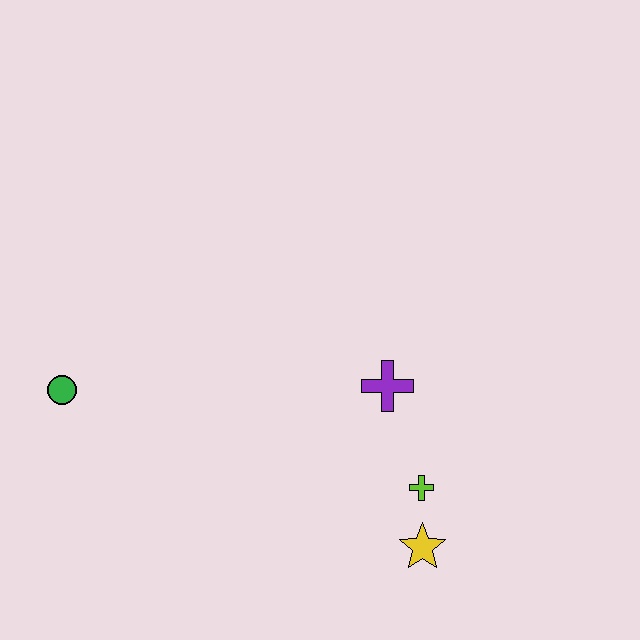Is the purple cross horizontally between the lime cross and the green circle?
Yes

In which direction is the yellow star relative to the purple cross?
The yellow star is below the purple cross.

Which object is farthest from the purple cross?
The green circle is farthest from the purple cross.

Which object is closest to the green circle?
The purple cross is closest to the green circle.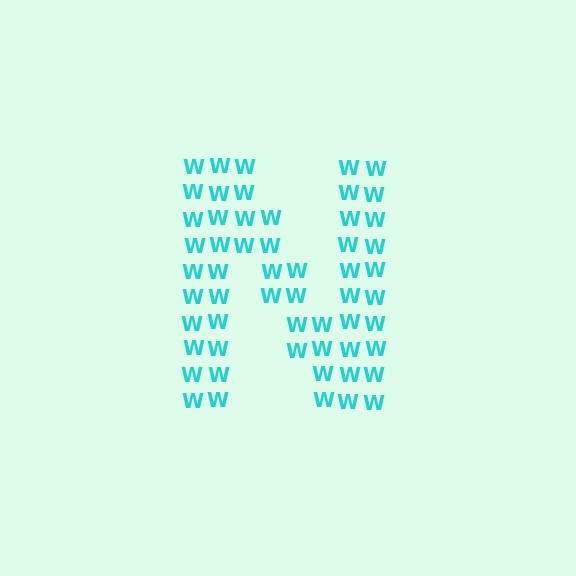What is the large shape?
The large shape is the letter N.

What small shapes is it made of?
It is made of small letter W's.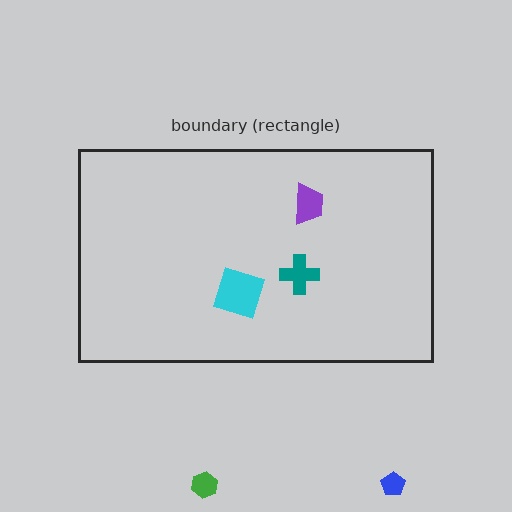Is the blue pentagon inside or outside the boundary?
Outside.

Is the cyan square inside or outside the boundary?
Inside.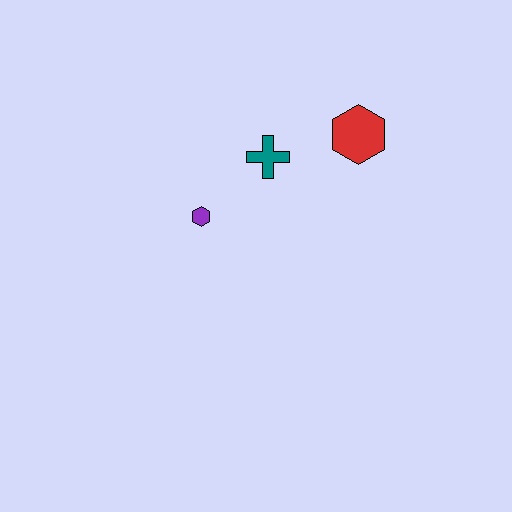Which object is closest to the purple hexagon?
The teal cross is closest to the purple hexagon.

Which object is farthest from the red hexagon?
The purple hexagon is farthest from the red hexagon.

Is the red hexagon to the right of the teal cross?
Yes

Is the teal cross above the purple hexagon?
Yes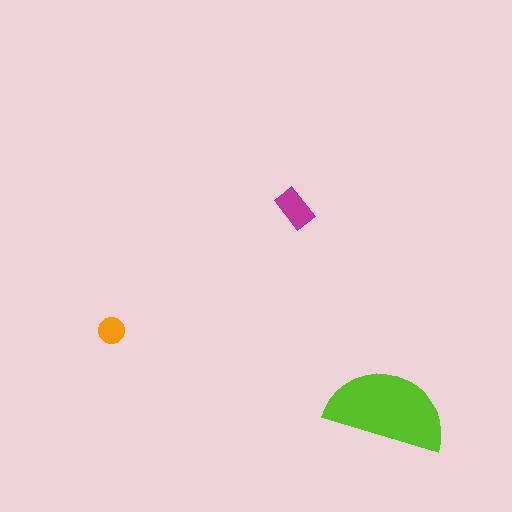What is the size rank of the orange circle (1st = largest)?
3rd.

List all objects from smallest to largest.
The orange circle, the magenta rectangle, the lime semicircle.